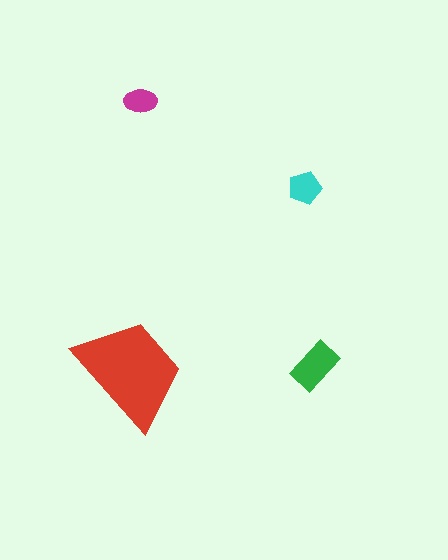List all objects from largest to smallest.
The red trapezoid, the green rectangle, the cyan pentagon, the magenta ellipse.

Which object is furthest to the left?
The red trapezoid is leftmost.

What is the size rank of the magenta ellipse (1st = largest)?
4th.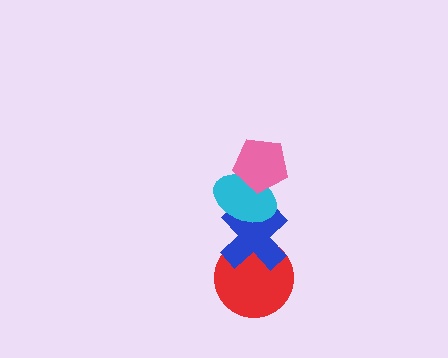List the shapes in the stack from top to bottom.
From top to bottom: the pink pentagon, the cyan ellipse, the blue cross, the red circle.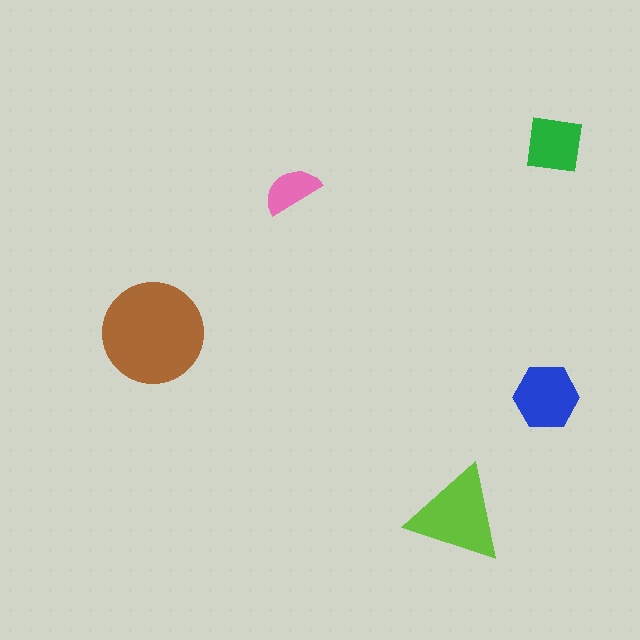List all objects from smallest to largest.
The pink semicircle, the green square, the blue hexagon, the lime triangle, the brown circle.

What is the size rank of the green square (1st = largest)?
4th.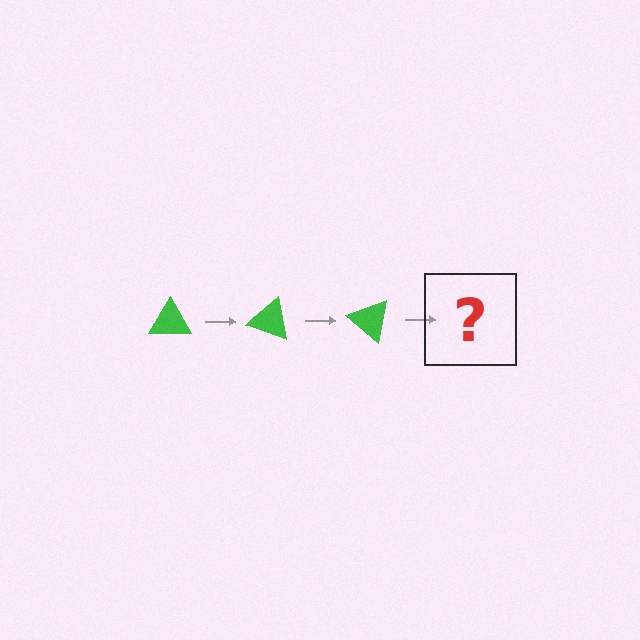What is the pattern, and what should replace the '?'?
The pattern is that the triangle rotates 20 degrees each step. The '?' should be a green triangle rotated 60 degrees.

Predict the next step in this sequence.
The next step is a green triangle rotated 60 degrees.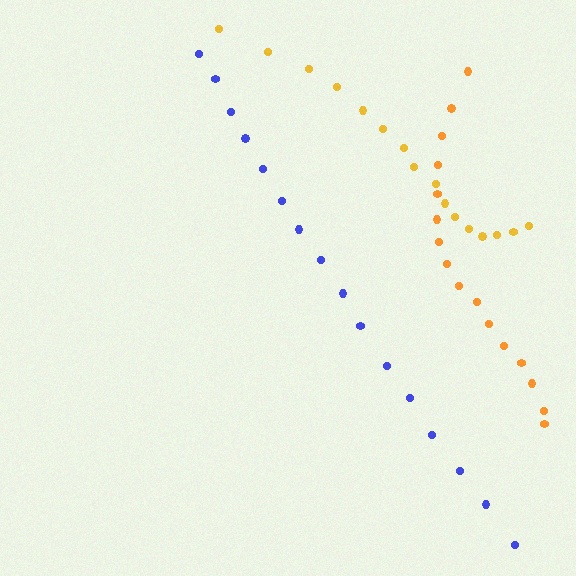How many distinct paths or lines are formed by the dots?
There are 3 distinct paths.